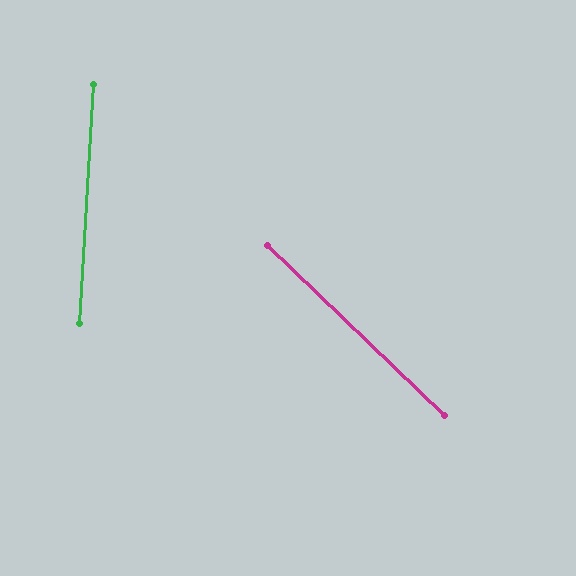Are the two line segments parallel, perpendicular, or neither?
Neither parallel nor perpendicular — they differ by about 50°.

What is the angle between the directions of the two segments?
Approximately 50 degrees.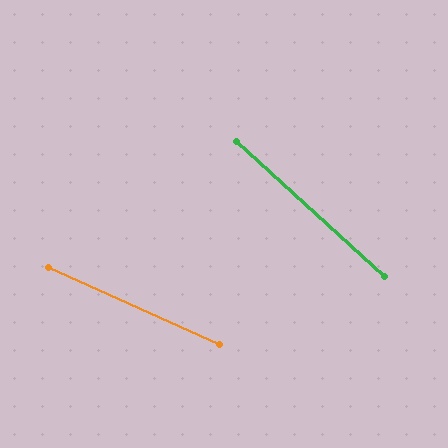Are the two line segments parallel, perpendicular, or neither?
Neither parallel nor perpendicular — they differ by about 18°.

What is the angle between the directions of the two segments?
Approximately 18 degrees.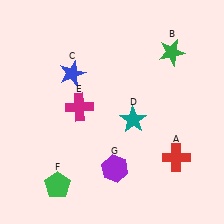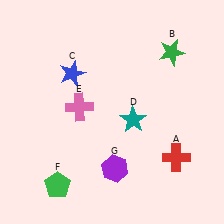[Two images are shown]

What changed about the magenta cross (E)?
In Image 1, E is magenta. In Image 2, it changed to pink.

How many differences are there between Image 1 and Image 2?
There is 1 difference between the two images.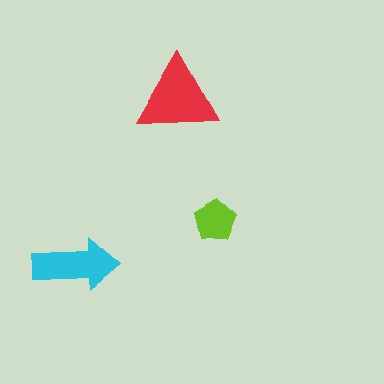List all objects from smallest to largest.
The lime pentagon, the cyan arrow, the red triangle.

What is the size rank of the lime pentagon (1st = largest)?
3rd.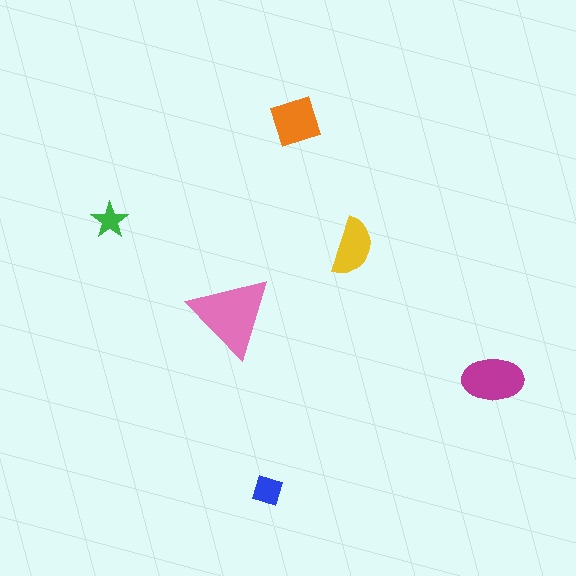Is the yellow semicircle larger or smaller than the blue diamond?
Larger.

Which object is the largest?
The pink triangle.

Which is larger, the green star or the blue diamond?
The blue diamond.